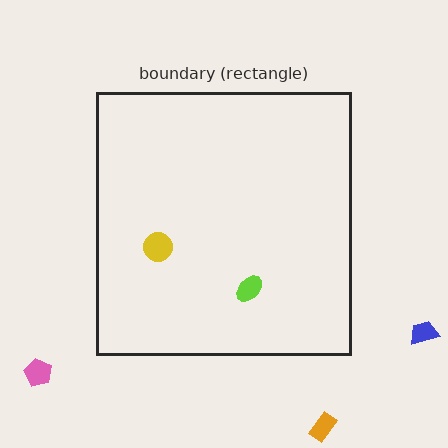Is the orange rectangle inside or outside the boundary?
Outside.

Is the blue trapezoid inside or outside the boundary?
Outside.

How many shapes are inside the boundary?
2 inside, 3 outside.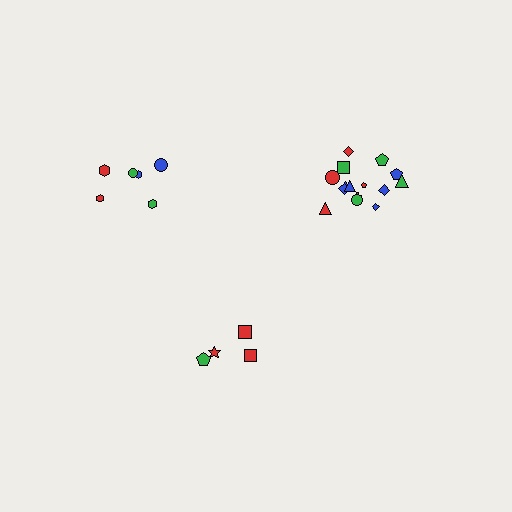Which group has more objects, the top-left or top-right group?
The top-right group.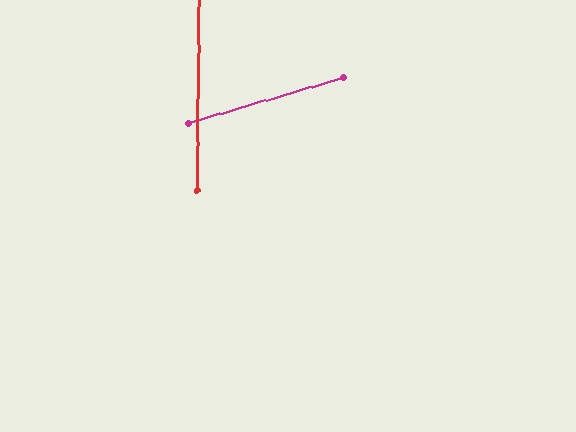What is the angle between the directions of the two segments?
Approximately 73 degrees.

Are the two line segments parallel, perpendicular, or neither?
Neither parallel nor perpendicular — they differ by about 73°.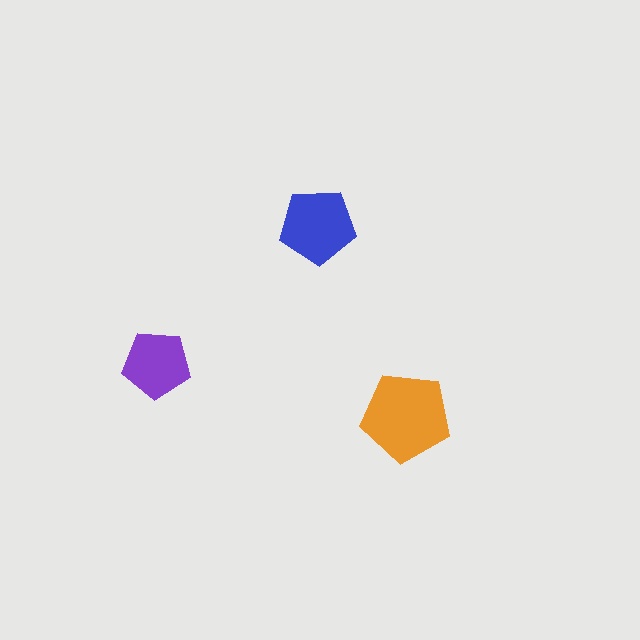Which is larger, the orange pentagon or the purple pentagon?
The orange one.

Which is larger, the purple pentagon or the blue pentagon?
The blue one.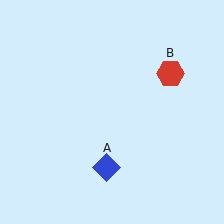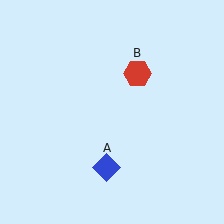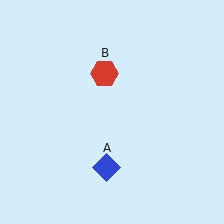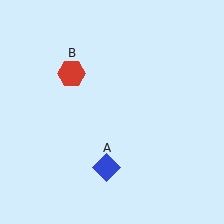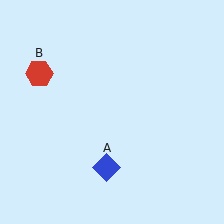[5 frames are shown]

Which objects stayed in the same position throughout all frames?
Blue diamond (object A) remained stationary.